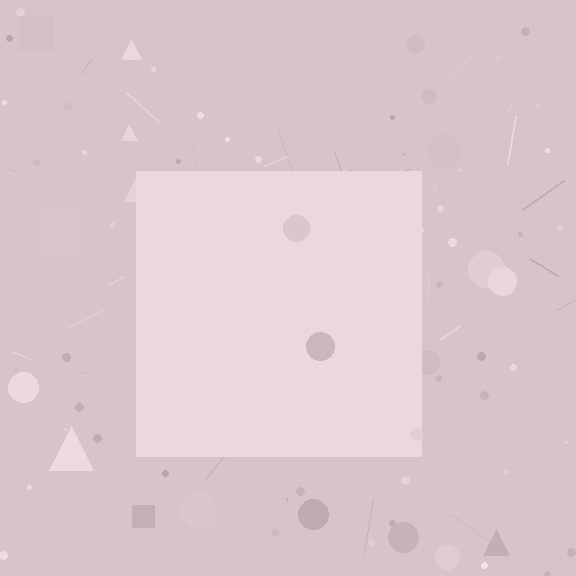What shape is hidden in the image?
A square is hidden in the image.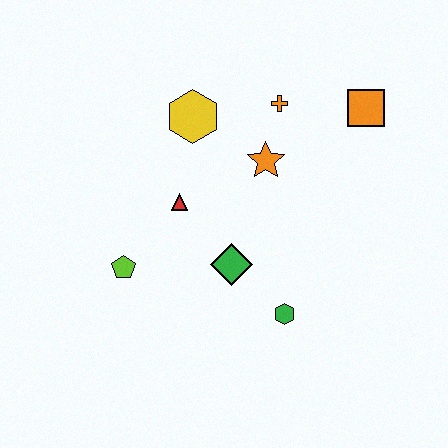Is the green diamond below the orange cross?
Yes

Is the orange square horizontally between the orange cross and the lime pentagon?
No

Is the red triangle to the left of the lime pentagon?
No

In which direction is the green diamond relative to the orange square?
The green diamond is below the orange square.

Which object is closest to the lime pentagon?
The red triangle is closest to the lime pentagon.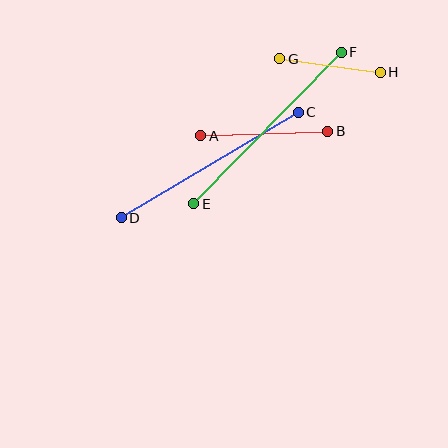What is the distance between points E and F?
The distance is approximately 212 pixels.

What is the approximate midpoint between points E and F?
The midpoint is at approximately (267, 128) pixels.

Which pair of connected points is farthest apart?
Points E and F are farthest apart.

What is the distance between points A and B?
The distance is approximately 127 pixels.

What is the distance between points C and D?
The distance is approximately 206 pixels.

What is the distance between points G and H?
The distance is approximately 101 pixels.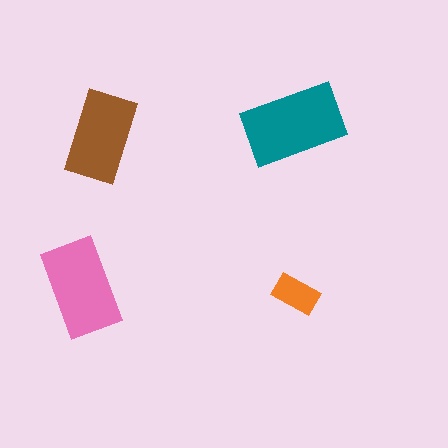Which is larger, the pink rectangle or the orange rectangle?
The pink one.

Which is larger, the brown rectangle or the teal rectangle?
The teal one.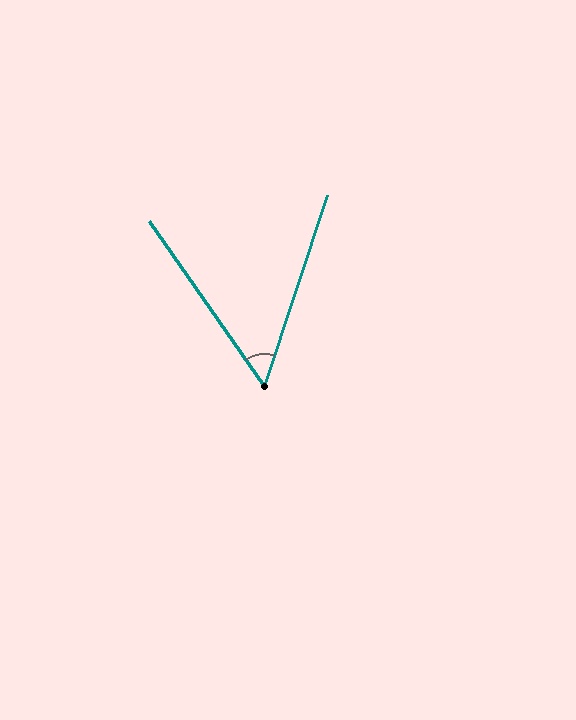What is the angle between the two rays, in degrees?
Approximately 53 degrees.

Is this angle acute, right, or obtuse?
It is acute.